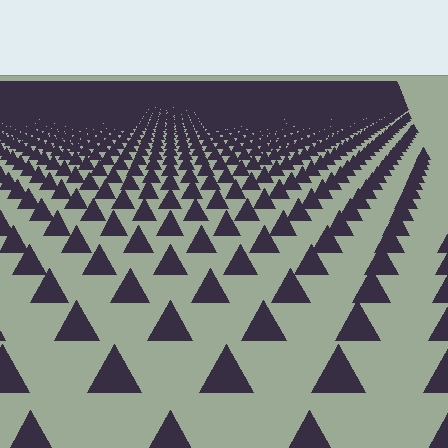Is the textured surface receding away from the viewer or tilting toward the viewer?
The surface is receding away from the viewer. Texture elements get smaller and denser toward the top.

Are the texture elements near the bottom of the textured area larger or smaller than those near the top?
Larger. Near the bottom, elements are closer to the viewer and appear at a bigger on-screen size.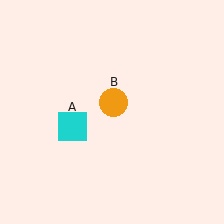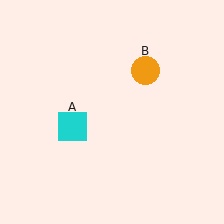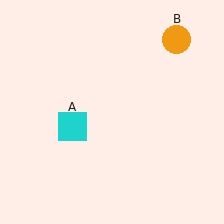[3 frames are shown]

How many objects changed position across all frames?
1 object changed position: orange circle (object B).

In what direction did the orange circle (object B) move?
The orange circle (object B) moved up and to the right.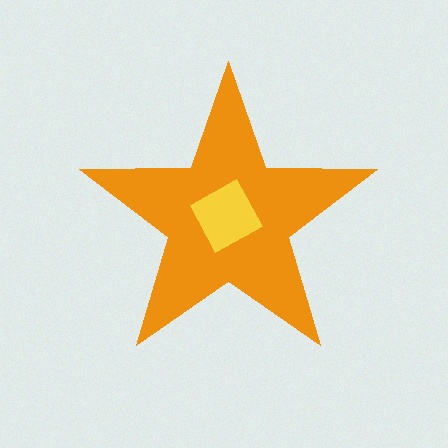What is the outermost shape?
The orange star.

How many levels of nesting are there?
2.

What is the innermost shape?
The yellow square.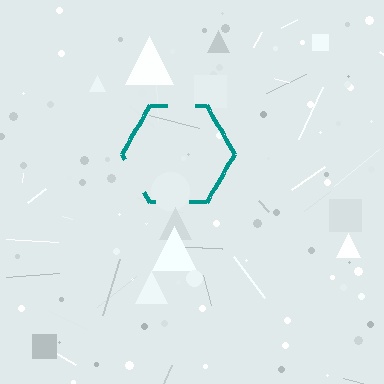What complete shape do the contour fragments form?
The contour fragments form a hexagon.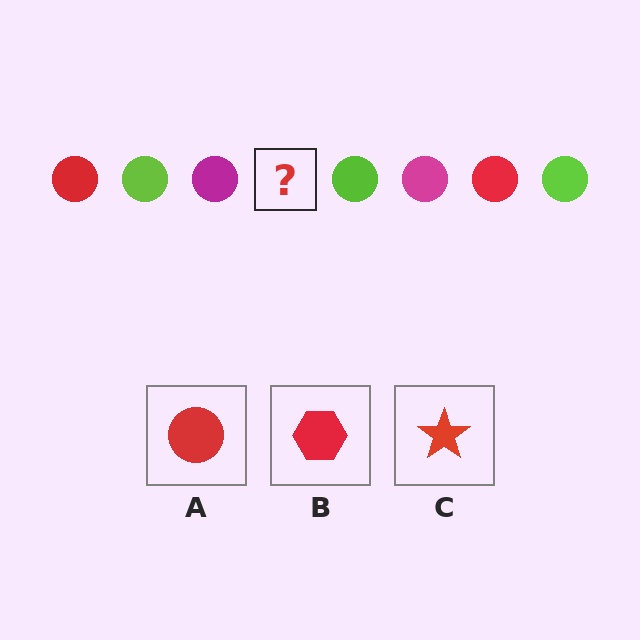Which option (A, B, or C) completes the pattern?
A.